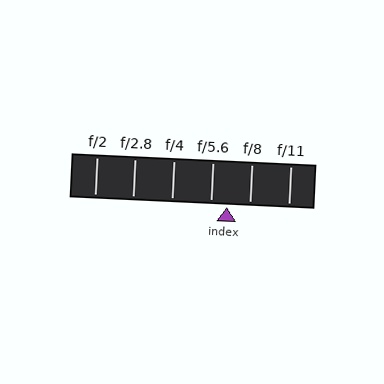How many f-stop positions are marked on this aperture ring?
There are 6 f-stop positions marked.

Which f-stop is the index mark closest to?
The index mark is closest to f/5.6.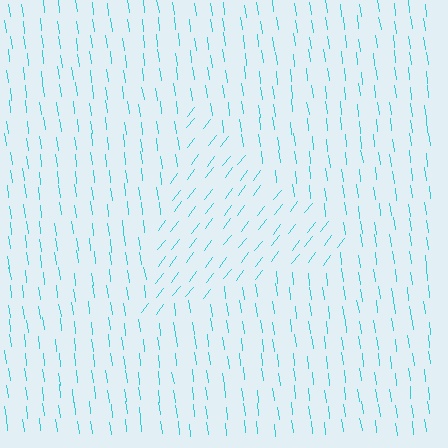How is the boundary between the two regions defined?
The boundary is defined purely by a change in line orientation (approximately 45 degrees difference). All lines are the same color and thickness.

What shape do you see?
I see a triangle.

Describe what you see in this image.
The image is filled with small cyan line segments. A triangle region in the image has lines oriented differently from the surrounding lines, creating a visible texture boundary.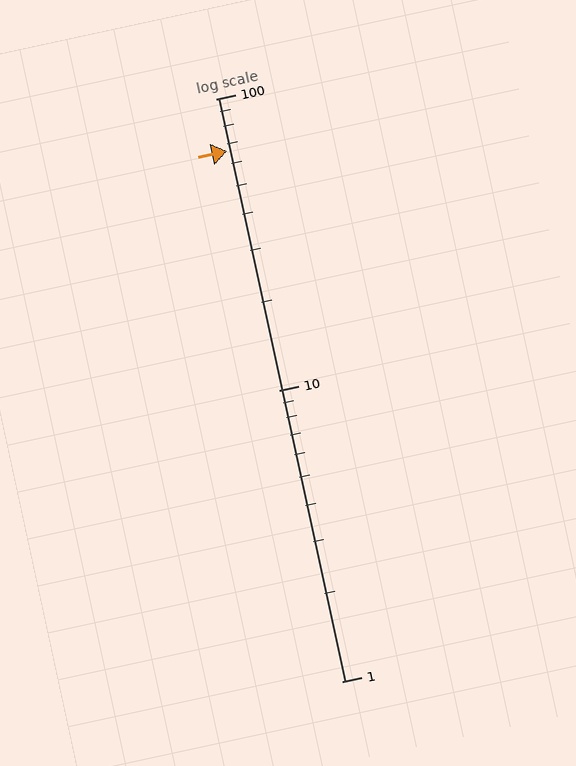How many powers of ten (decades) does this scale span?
The scale spans 2 decades, from 1 to 100.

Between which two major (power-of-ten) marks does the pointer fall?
The pointer is between 10 and 100.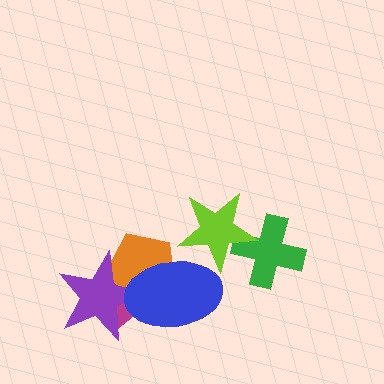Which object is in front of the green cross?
The lime star is in front of the green cross.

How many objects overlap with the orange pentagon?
3 objects overlap with the orange pentagon.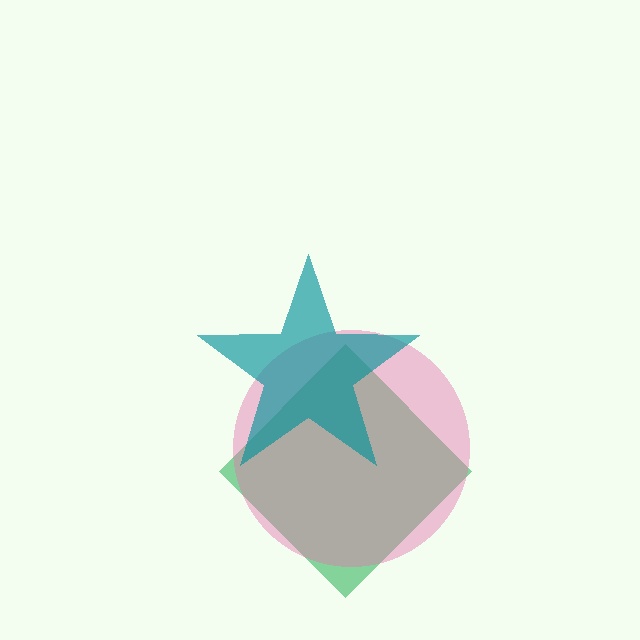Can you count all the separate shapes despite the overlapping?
Yes, there are 3 separate shapes.